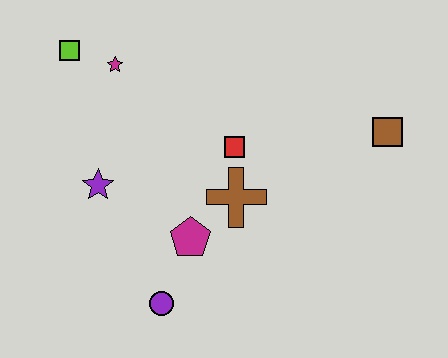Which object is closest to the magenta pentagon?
The brown cross is closest to the magenta pentagon.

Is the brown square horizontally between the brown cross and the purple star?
No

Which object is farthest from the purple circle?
The brown square is farthest from the purple circle.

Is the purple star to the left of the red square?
Yes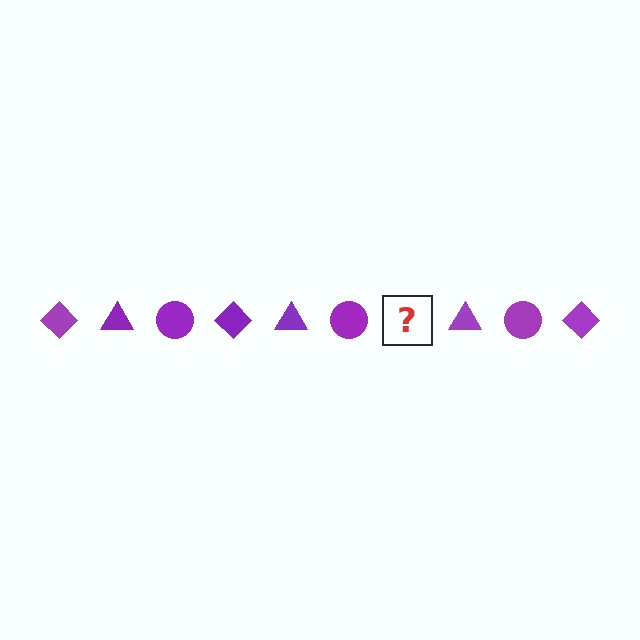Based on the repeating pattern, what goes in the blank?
The blank should be a purple diamond.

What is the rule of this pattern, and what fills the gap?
The rule is that the pattern cycles through diamond, triangle, circle shapes in purple. The gap should be filled with a purple diamond.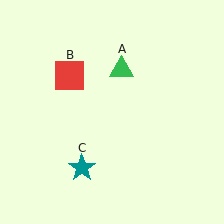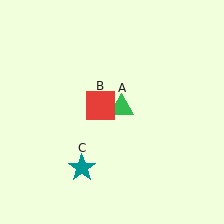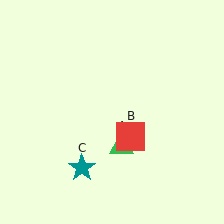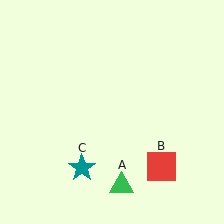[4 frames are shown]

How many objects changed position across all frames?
2 objects changed position: green triangle (object A), red square (object B).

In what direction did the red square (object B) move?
The red square (object B) moved down and to the right.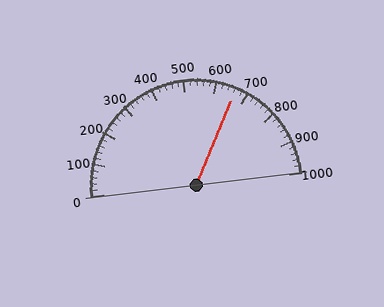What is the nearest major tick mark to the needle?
The nearest major tick mark is 700.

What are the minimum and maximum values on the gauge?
The gauge ranges from 0 to 1000.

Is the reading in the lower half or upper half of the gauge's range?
The reading is in the upper half of the range (0 to 1000).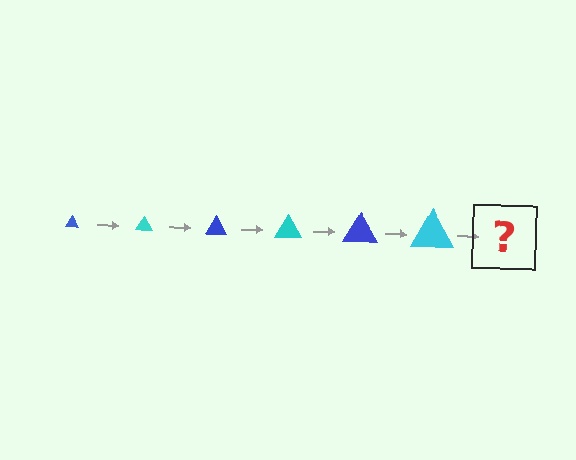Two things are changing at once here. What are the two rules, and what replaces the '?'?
The two rules are that the triangle grows larger each step and the color cycles through blue and cyan. The '?' should be a blue triangle, larger than the previous one.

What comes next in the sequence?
The next element should be a blue triangle, larger than the previous one.